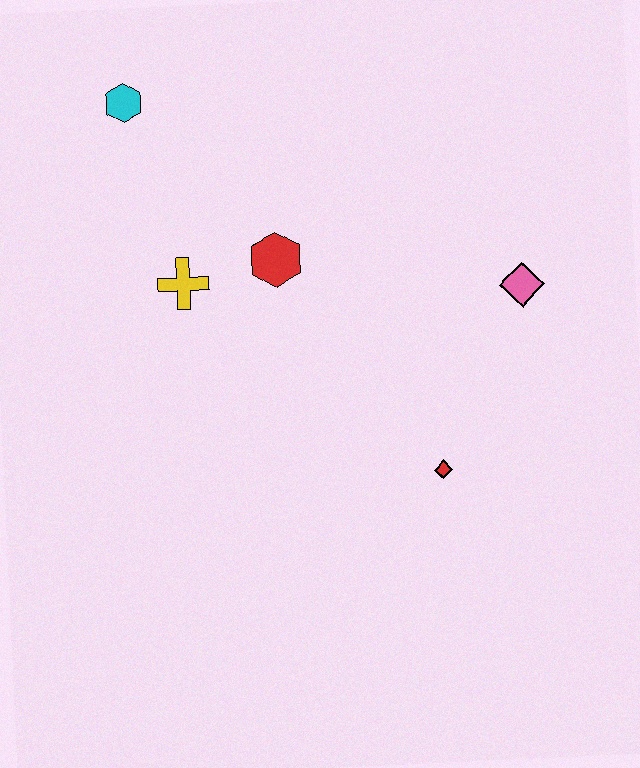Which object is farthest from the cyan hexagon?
The red diamond is farthest from the cyan hexagon.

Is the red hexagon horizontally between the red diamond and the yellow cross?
Yes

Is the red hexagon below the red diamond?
No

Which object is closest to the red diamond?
The pink diamond is closest to the red diamond.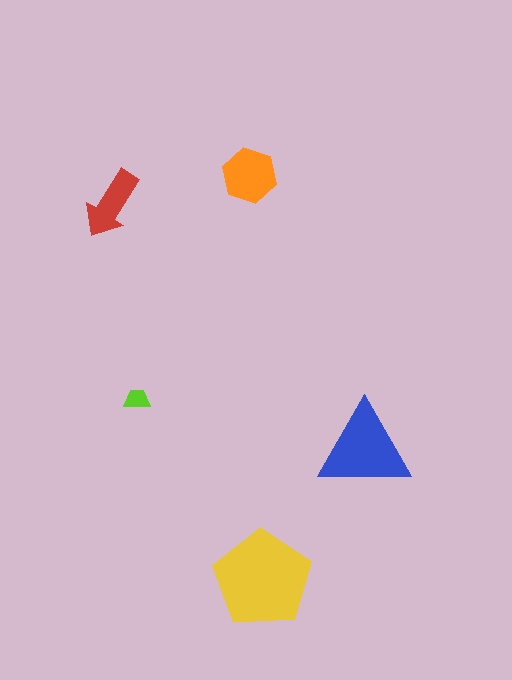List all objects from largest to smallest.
The yellow pentagon, the blue triangle, the orange hexagon, the red arrow, the lime trapezoid.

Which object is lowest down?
The yellow pentagon is bottommost.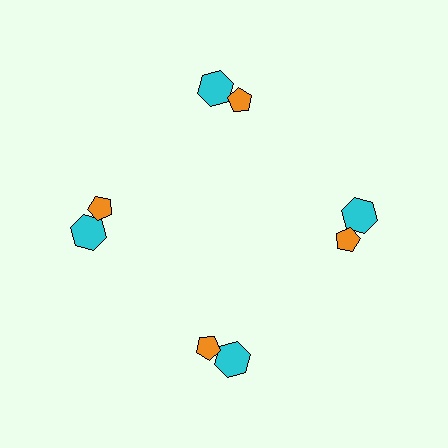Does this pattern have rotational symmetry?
Yes, this pattern has 4-fold rotational symmetry. It looks the same after rotating 90 degrees around the center.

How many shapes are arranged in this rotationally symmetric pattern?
There are 8 shapes, arranged in 4 groups of 2.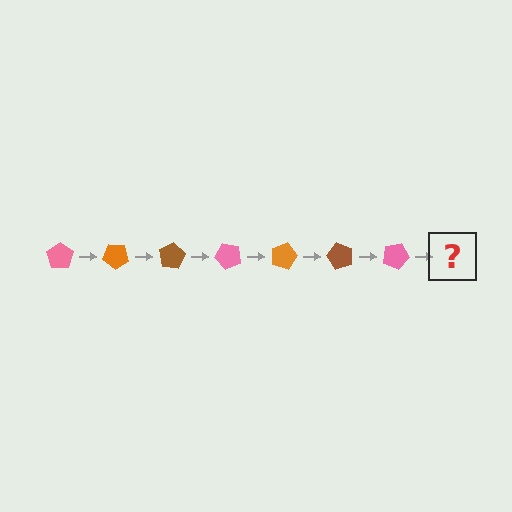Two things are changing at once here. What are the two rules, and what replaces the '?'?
The two rules are that it rotates 40 degrees each step and the color cycles through pink, orange, and brown. The '?' should be an orange pentagon, rotated 280 degrees from the start.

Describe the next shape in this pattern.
It should be an orange pentagon, rotated 280 degrees from the start.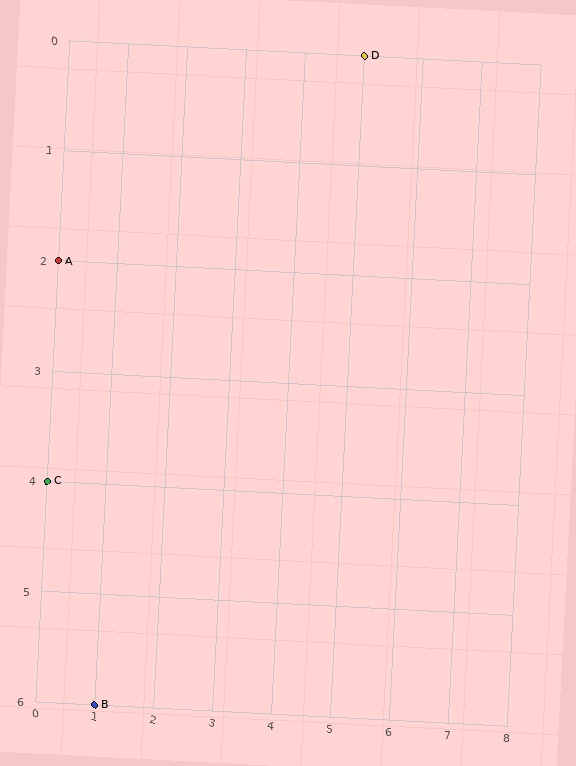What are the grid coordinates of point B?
Point B is at grid coordinates (1, 6).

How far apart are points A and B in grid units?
Points A and B are 1 column and 4 rows apart (about 4.1 grid units diagonally).